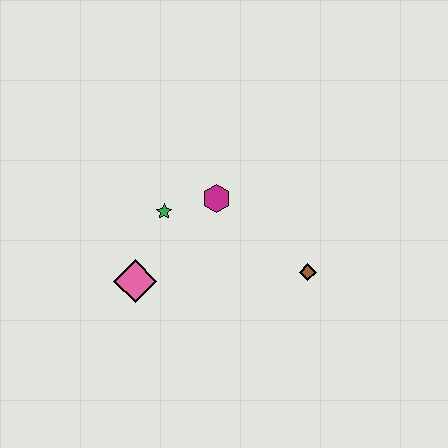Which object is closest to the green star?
The magenta hexagon is closest to the green star.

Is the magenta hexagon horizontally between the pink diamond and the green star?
No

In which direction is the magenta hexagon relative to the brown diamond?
The magenta hexagon is to the left of the brown diamond.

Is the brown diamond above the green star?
No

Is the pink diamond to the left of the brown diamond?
Yes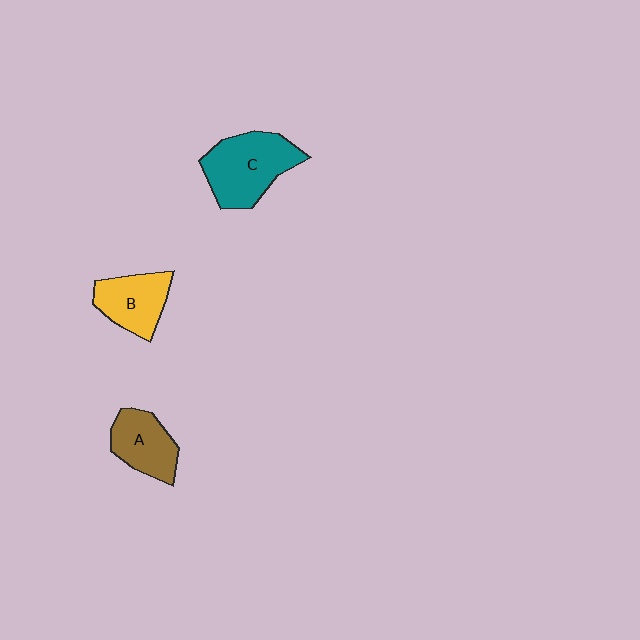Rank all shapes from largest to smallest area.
From largest to smallest: C (teal), B (yellow), A (brown).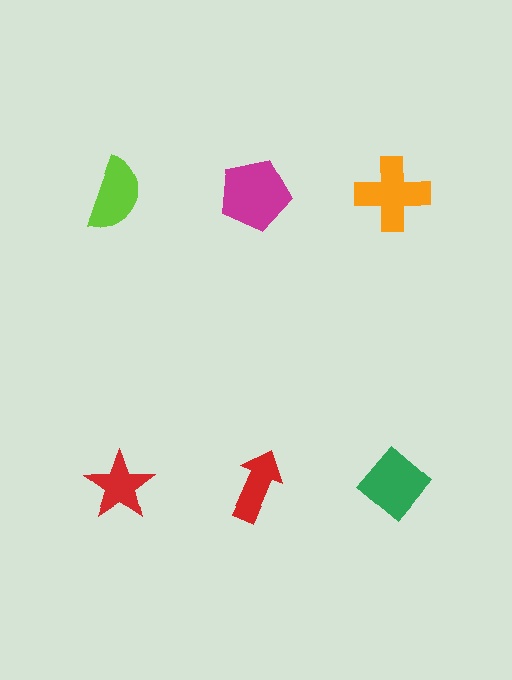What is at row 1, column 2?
A magenta pentagon.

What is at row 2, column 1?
A red star.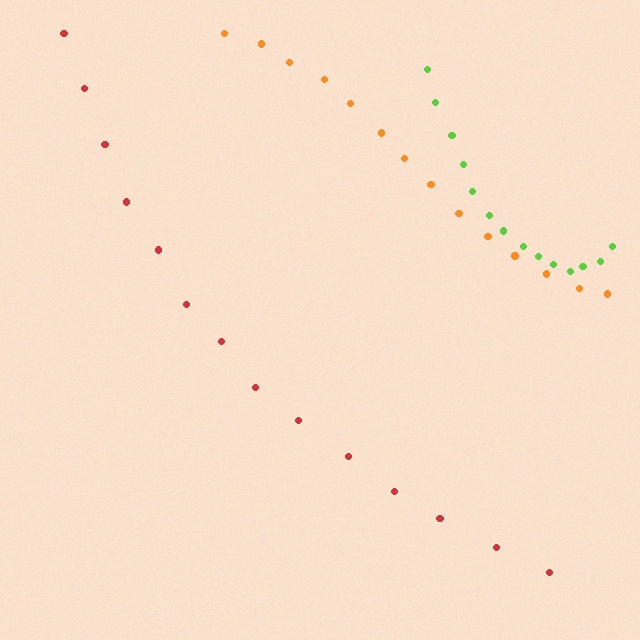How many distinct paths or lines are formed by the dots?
There are 3 distinct paths.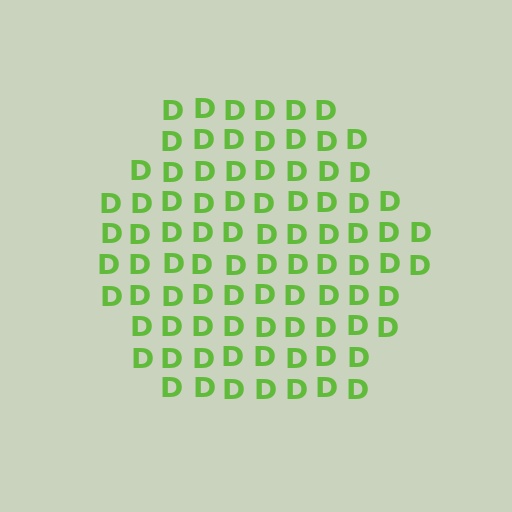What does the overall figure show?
The overall figure shows a hexagon.